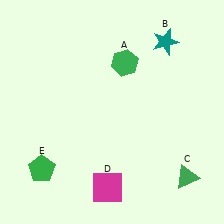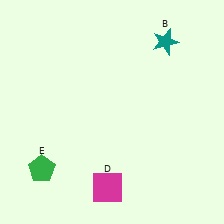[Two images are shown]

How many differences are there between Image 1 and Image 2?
There are 2 differences between the two images.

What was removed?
The green hexagon (A), the green triangle (C) were removed in Image 2.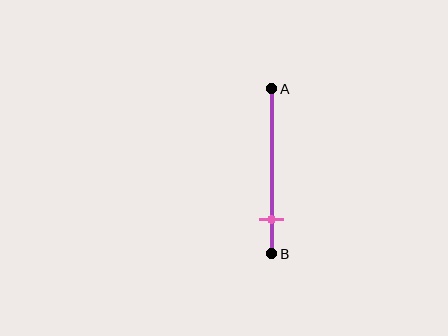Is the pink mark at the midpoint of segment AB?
No, the mark is at about 80% from A, not at the 50% midpoint.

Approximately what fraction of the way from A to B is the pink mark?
The pink mark is approximately 80% of the way from A to B.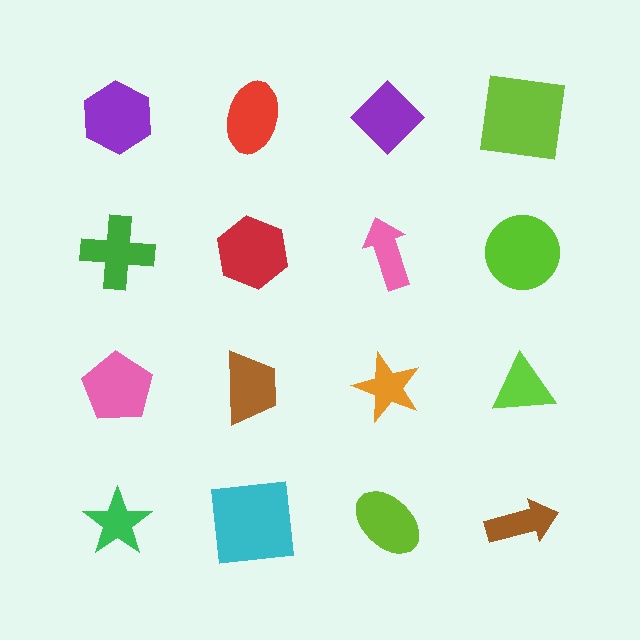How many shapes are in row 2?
4 shapes.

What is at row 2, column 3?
A pink arrow.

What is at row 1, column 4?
A lime square.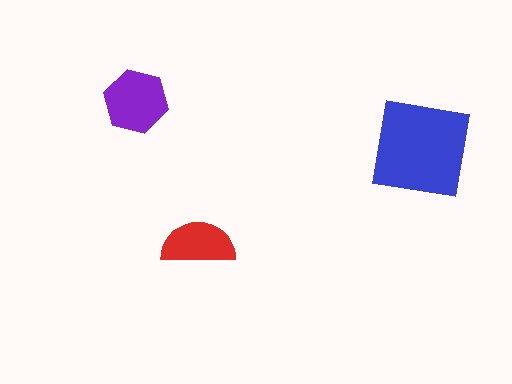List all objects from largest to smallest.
The blue square, the purple hexagon, the red semicircle.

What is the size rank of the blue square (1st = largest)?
1st.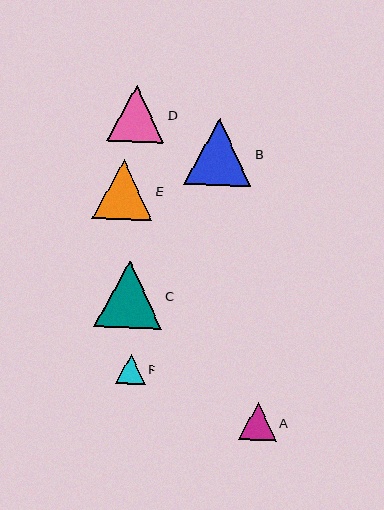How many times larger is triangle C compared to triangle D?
Triangle C is approximately 1.2 times the size of triangle D.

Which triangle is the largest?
Triangle C is the largest with a size of approximately 67 pixels.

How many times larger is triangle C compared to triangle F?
Triangle C is approximately 2.3 times the size of triangle F.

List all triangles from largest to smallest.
From largest to smallest: C, B, E, D, A, F.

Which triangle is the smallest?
Triangle F is the smallest with a size of approximately 30 pixels.